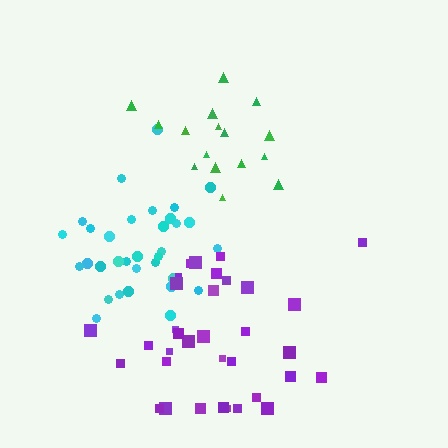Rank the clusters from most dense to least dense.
cyan, green, purple.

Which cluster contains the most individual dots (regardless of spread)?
Cyan (34).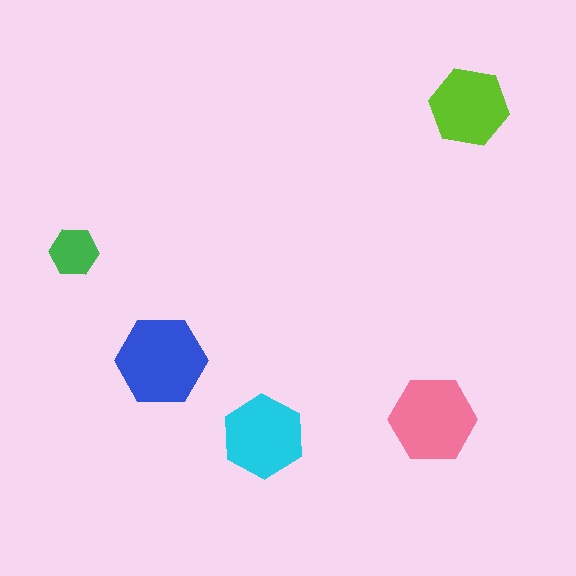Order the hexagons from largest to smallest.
the blue one, the pink one, the cyan one, the lime one, the green one.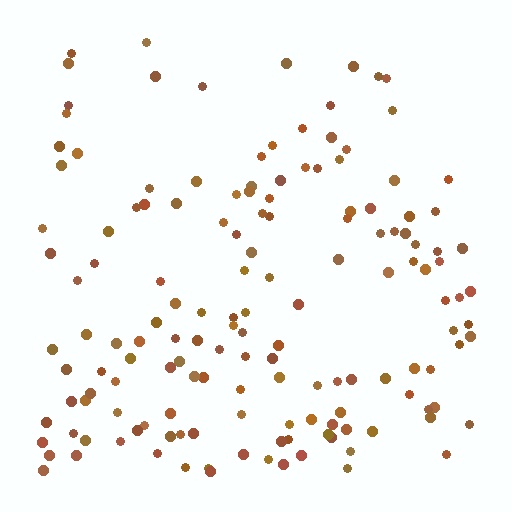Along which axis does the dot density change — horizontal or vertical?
Vertical.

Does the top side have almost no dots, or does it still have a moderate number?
Still a moderate number, just noticeably fewer than the bottom.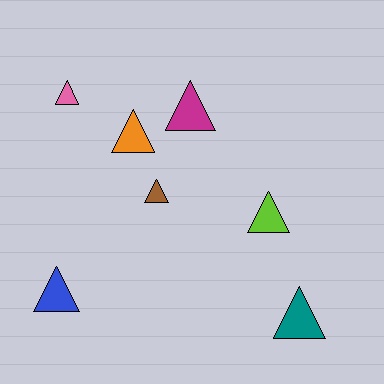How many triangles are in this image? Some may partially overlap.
There are 7 triangles.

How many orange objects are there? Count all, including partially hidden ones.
There is 1 orange object.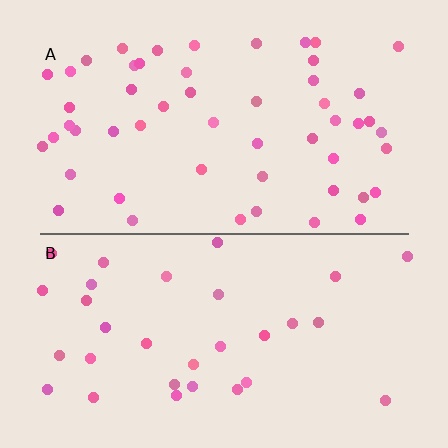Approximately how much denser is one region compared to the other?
Approximately 1.7× — region A over region B.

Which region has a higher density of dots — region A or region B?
A (the top).